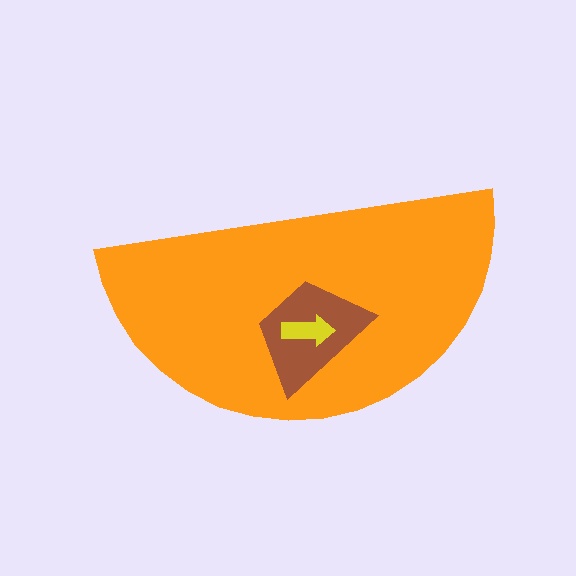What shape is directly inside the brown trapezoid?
The yellow arrow.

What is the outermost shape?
The orange semicircle.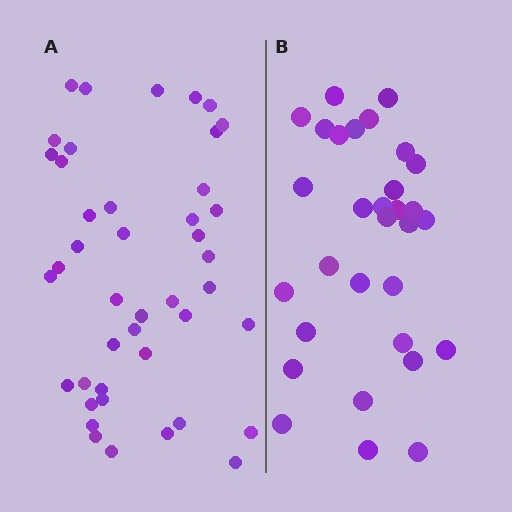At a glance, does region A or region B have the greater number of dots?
Region A (the left region) has more dots.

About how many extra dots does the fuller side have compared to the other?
Region A has roughly 12 or so more dots than region B.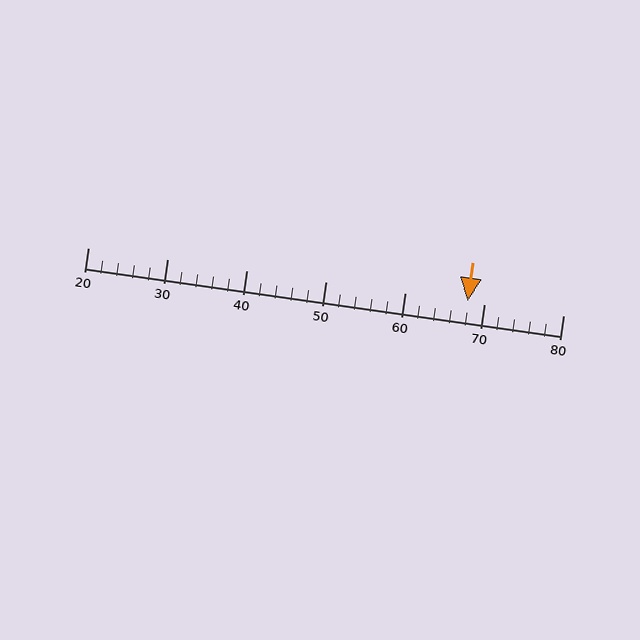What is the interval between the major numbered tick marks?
The major tick marks are spaced 10 units apart.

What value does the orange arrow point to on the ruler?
The orange arrow points to approximately 68.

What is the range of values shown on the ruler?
The ruler shows values from 20 to 80.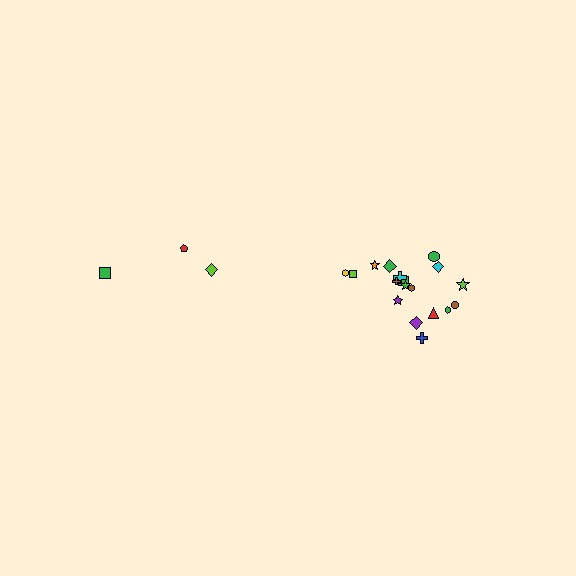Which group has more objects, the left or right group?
The right group.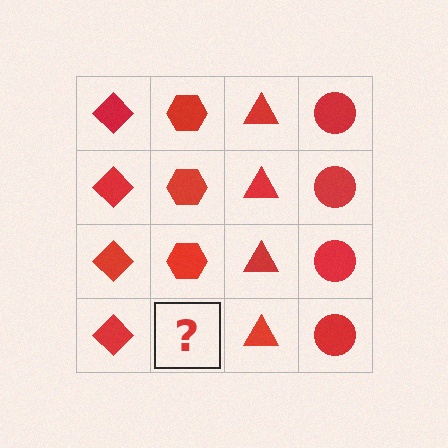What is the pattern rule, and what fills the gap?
The rule is that each column has a consistent shape. The gap should be filled with a red hexagon.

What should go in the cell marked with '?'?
The missing cell should contain a red hexagon.